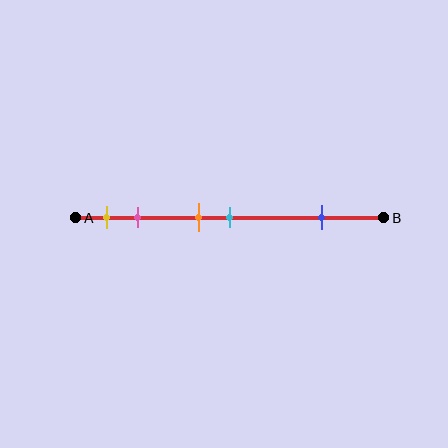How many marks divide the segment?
There are 5 marks dividing the segment.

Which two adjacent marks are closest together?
The orange and cyan marks are the closest adjacent pair.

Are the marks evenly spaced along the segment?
No, the marks are not evenly spaced.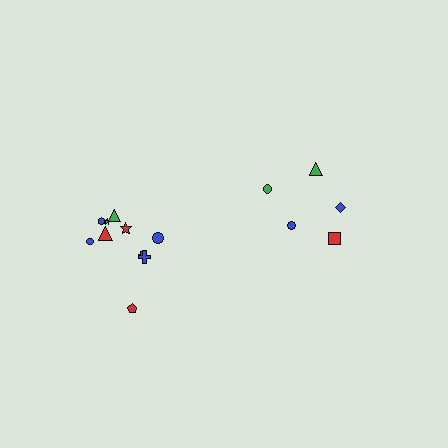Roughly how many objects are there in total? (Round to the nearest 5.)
Roughly 15 objects in total.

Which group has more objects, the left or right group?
The left group.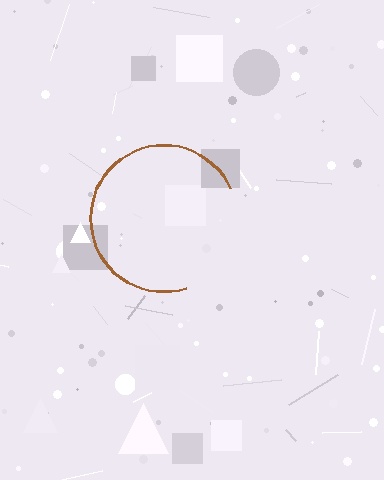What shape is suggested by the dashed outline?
The dashed outline suggests a circle.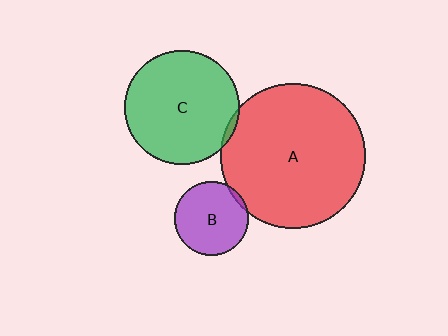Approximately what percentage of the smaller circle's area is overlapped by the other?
Approximately 5%.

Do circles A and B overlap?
Yes.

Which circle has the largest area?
Circle A (red).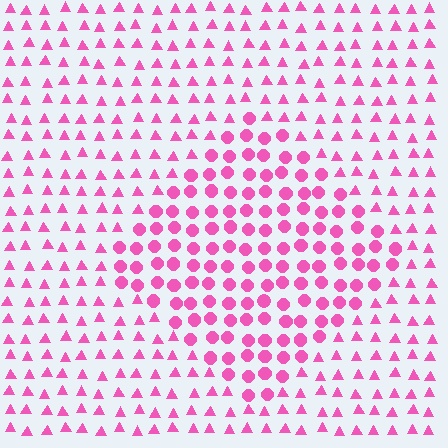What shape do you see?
I see a diamond.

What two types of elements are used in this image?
The image uses circles inside the diamond region and triangles outside it.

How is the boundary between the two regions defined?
The boundary is defined by a change in element shape: circles inside vs. triangles outside. All elements share the same color and spacing.